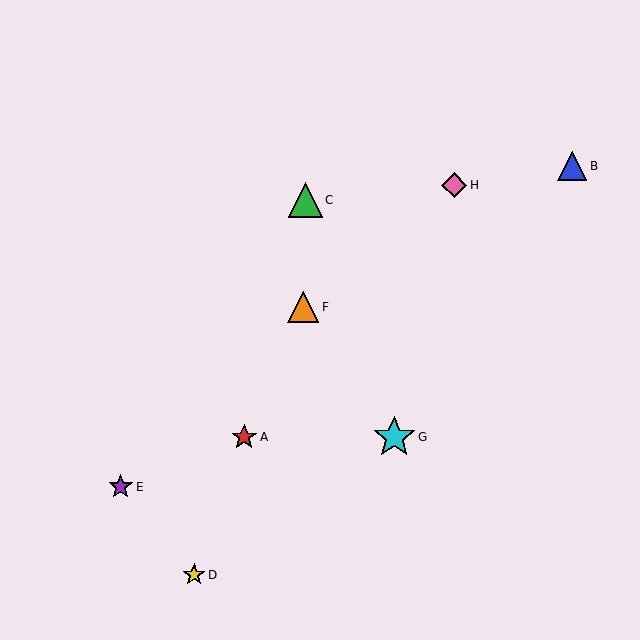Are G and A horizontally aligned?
Yes, both are at y≈437.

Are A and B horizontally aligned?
No, A is at y≈437 and B is at y≈166.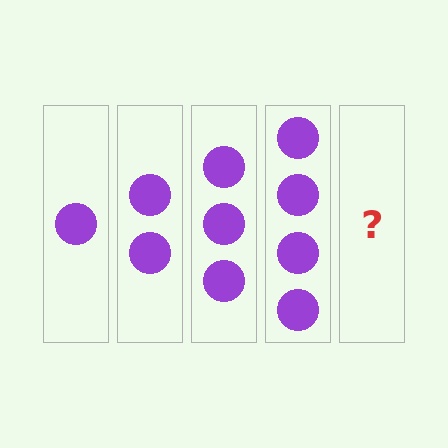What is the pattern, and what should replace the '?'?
The pattern is that each step adds one more circle. The '?' should be 5 circles.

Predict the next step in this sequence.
The next step is 5 circles.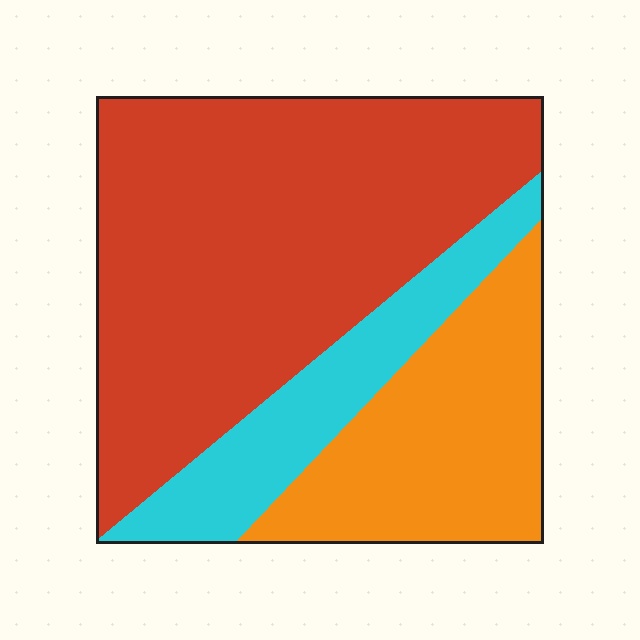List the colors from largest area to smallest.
From largest to smallest: red, orange, cyan.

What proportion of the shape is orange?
Orange covers 25% of the shape.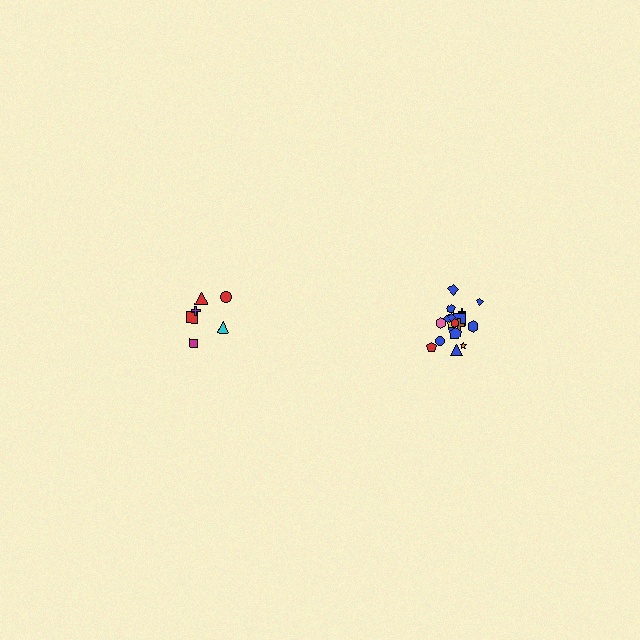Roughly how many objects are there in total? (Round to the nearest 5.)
Roughly 25 objects in total.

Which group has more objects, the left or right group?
The right group.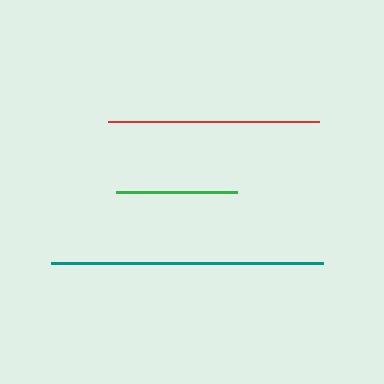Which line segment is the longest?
The teal line is the longest at approximately 272 pixels.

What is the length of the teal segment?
The teal segment is approximately 272 pixels long.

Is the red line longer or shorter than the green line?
The red line is longer than the green line.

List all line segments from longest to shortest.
From longest to shortest: teal, red, green.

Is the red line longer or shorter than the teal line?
The teal line is longer than the red line.